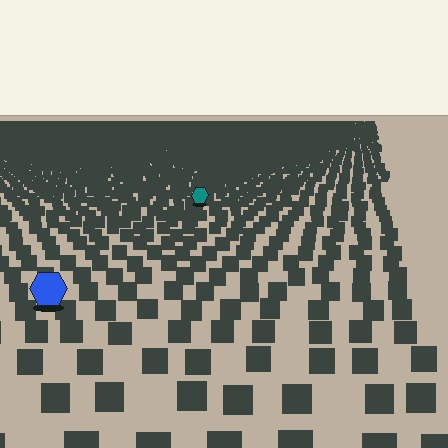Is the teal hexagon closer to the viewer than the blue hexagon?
No. The blue hexagon is closer — you can tell from the texture gradient: the ground texture is coarser near it.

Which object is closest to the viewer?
The blue hexagon is closest. The texture marks near it are larger and more spread out.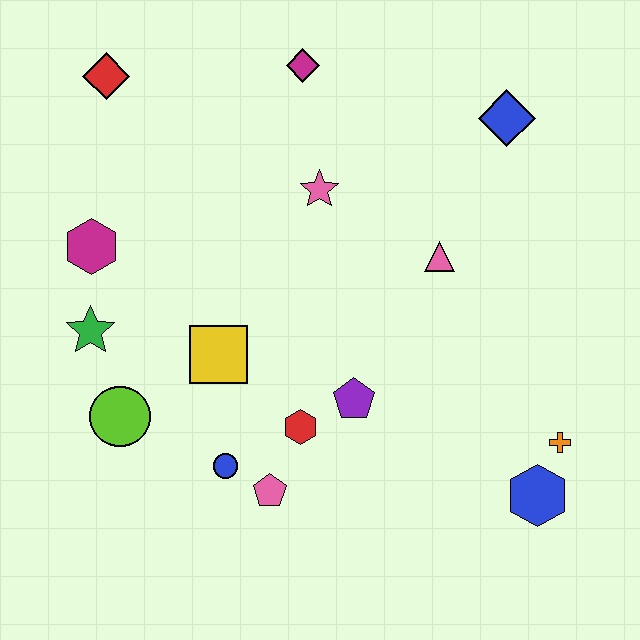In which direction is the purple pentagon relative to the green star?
The purple pentagon is to the right of the green star.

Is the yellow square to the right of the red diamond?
Yes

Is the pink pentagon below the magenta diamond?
Yes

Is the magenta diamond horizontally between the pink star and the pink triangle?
No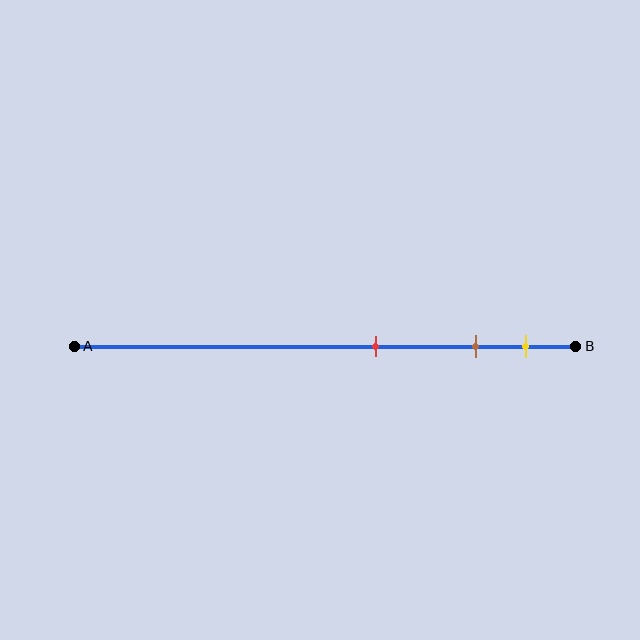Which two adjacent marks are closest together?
The brown and yellow marks are the closest adjacent pair.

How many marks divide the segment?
There are 3 marks dividing the segment.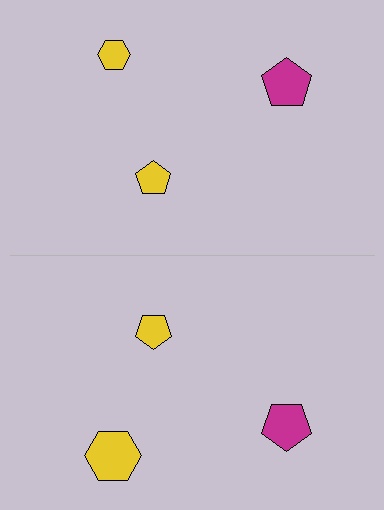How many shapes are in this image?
There are 6 shapes in this image.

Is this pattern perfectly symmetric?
No, the pattern is not perfectly symmetric. The yellow hexagon on the bottom side has a different size than its mirror counterpart.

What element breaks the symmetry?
The yellow hexagon on the bottom side has a different size than its mirror counterpart.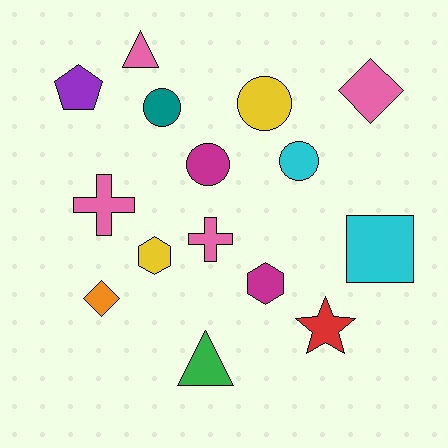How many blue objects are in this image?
There are no blue objects.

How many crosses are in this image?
There are 2 crosses.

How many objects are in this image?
There are 15 objects.